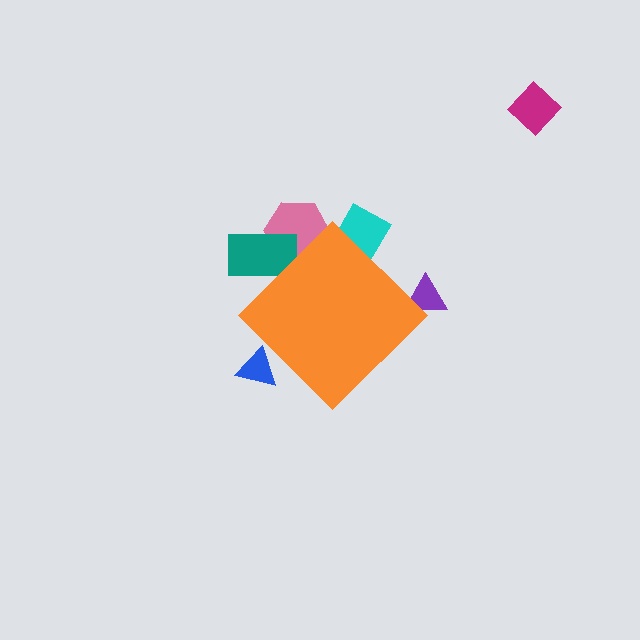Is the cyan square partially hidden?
Yes, the cyan square is partially hidden behind the orange diamond.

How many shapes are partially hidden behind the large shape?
5 shapes are partially hidden.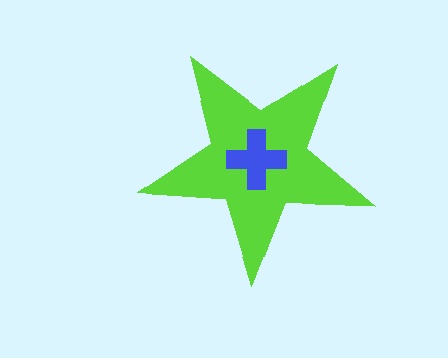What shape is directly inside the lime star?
The blue cross.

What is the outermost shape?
The lime star.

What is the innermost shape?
The blue cross.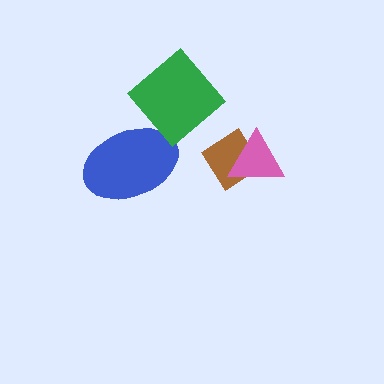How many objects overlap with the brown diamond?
1 object overlaps with the brown diamond.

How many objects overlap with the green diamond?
0 objects overlap with the green diamond.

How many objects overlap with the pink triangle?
1 object overlaps with the pink triangle.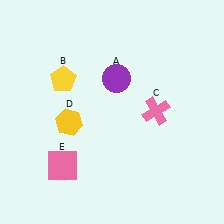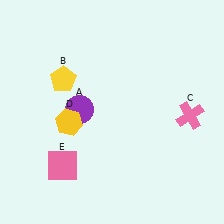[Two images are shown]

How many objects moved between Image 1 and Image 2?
2 objects moved between the two images.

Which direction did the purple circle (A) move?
The purple circle (A) moved left.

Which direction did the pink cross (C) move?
The pink cross (C) moved right.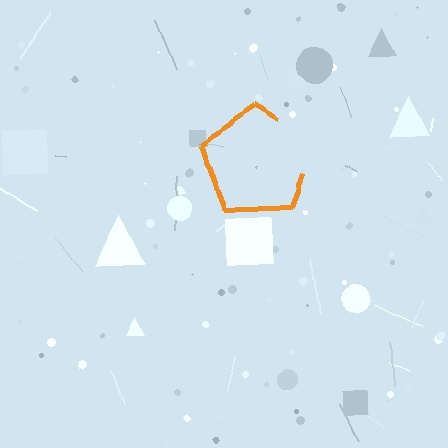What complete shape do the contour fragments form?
The contour fragments form a pentagon.